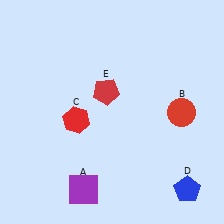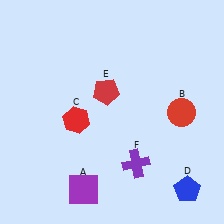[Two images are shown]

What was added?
A purple cross (F) was added in Image 2.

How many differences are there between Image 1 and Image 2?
There is 1 difference between the two images.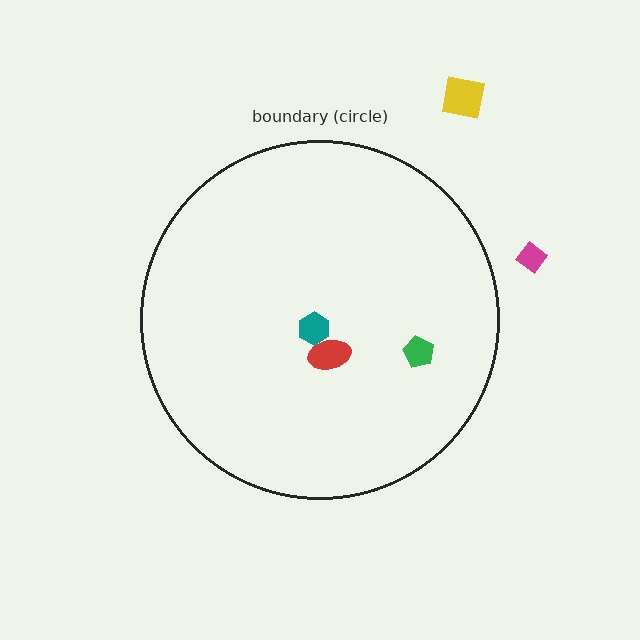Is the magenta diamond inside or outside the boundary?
Outside.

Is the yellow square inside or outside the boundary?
Outside.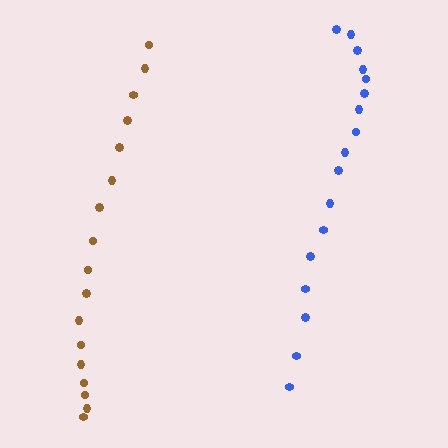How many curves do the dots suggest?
There are 2 distinct paths.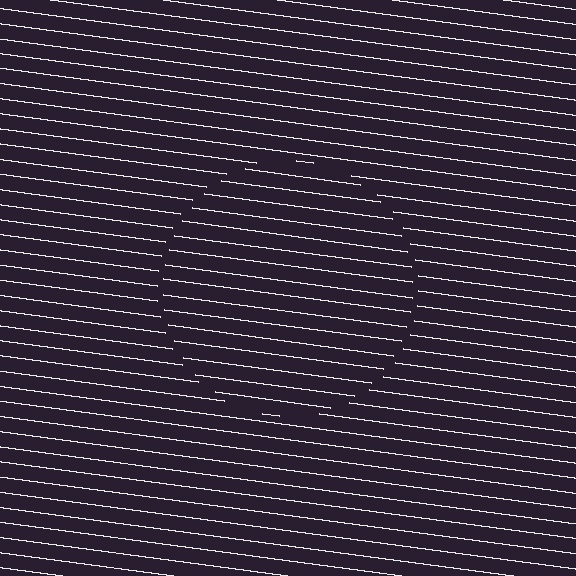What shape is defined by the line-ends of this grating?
An illusory circle. The interior of the shape contains the same grating, shifted by half a period — the contour is defined by the phase discontinuity where line-ends from the inner and outer gratings abut.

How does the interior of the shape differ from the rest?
The interior of the shape contains the same grating, shifted by half a period — the contour is defined by the phase discontinuity where line-ends from the inner and outer gratings abut.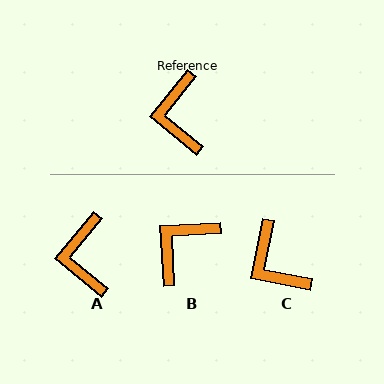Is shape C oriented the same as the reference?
No, it is off by about 28 degrees.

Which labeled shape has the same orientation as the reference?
A.